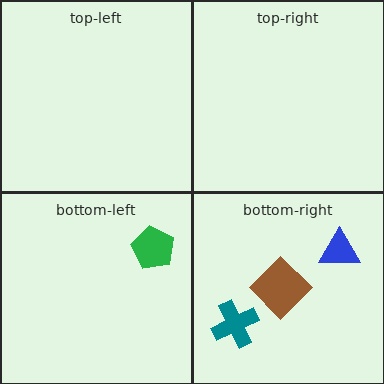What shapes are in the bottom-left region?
The green pentagon.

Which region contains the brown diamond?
The bottom-right region.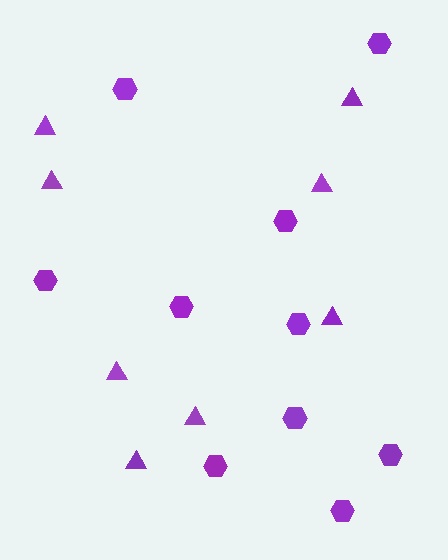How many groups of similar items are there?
There are 2 groups: one group of triangles (8) and one group of hexagons (10).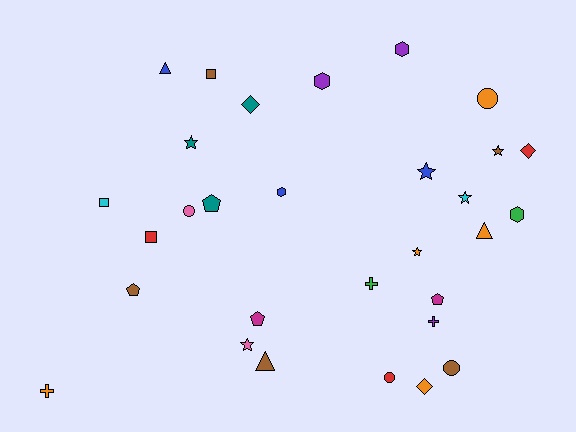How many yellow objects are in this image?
There are no yellow objects.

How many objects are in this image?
There are 30 objects.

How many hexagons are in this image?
There are 4 hexagons.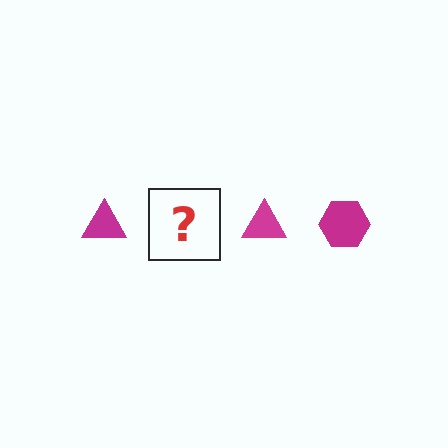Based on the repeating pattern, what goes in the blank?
The blank should be a magenta hexagon.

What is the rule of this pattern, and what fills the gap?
The rule is that the pattern cycles through triangle, hexagon shapes in magenta. The gap should be filled with a magenta hexagon.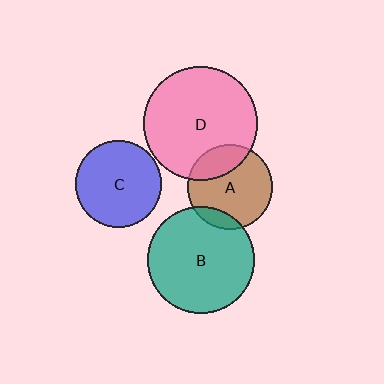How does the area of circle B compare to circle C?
Approximately 1.5 times.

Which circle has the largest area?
Circle D (pink).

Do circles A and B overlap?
Yes.